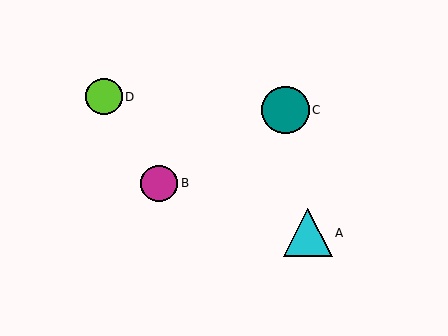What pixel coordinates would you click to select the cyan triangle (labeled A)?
Click at (308, 233) to select the cyan triangle A.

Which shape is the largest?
The cyan triangle (labeled A) is the largest.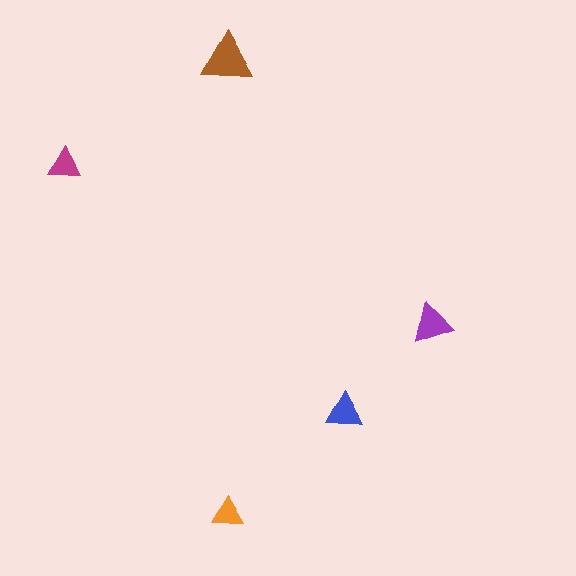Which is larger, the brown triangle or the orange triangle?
The brown one.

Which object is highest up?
The brown triangle is topmost.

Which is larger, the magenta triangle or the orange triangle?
The magenta one.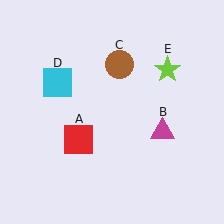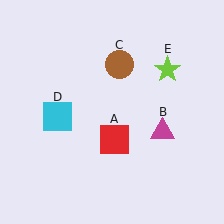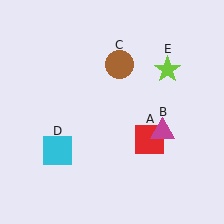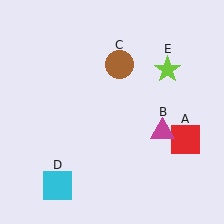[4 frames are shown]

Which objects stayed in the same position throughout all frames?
Magenta triangle (object B) and brown circle (object C) and lime star (object E) remained stationary.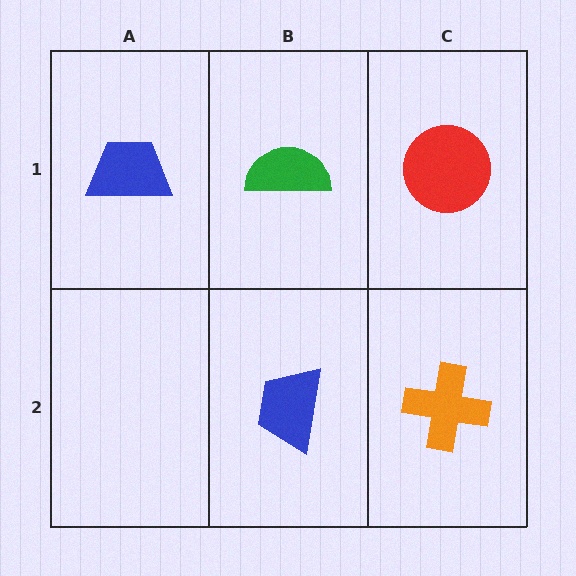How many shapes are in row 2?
2 shapes.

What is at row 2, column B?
A blue trapezoid.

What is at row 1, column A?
A blue trapezoid.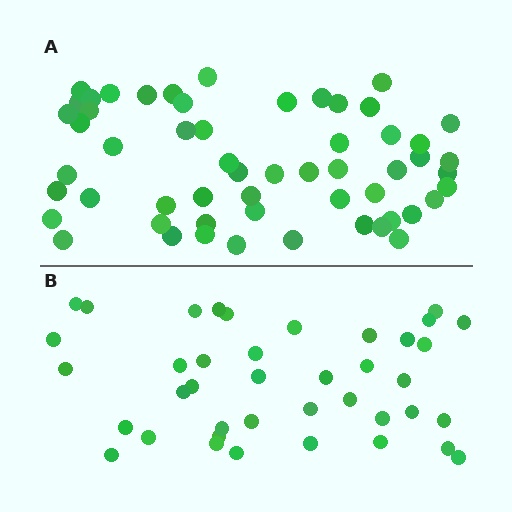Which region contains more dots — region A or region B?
Region A (the top region) has more dots.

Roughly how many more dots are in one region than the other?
Region A has approximately 15 more dots than region B.